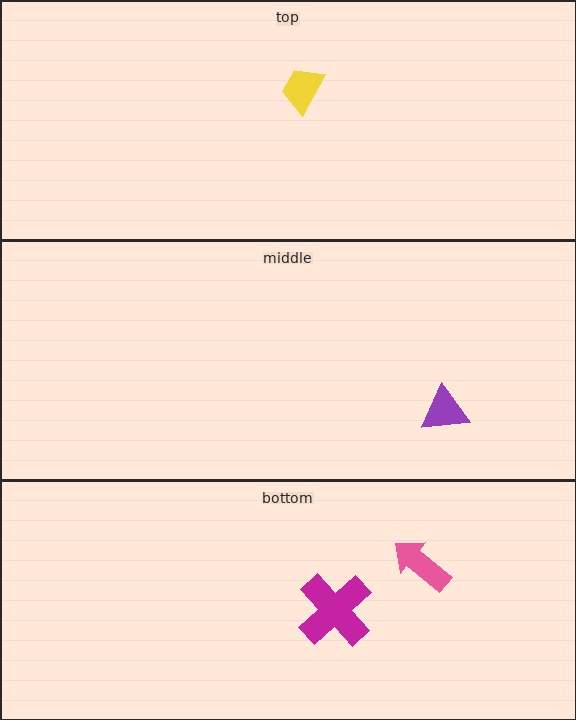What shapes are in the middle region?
The purple triangle.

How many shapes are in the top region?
1.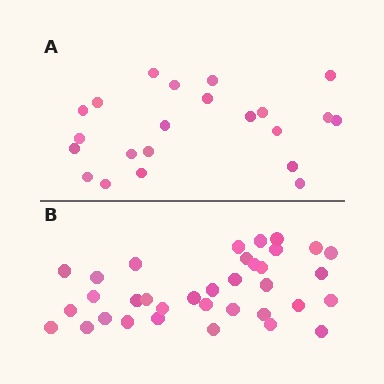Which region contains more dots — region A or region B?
Region B (the bottom region) has more dots.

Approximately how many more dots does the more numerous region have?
Region B has approximately 15 more dots than region A.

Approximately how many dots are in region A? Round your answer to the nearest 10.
About 20 dots. (The exact count is 22, which rounds to 20.)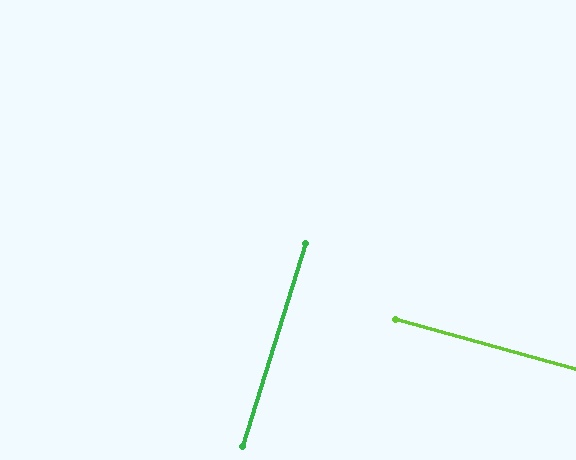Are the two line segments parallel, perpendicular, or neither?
Perpendicular — they meet at approximately 88°.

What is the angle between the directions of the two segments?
Approximately 88 degrees.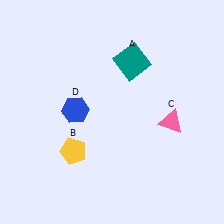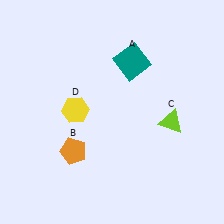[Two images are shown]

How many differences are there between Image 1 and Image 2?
There are 3 differences between the two images.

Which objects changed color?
B changed from yellow to orange. C changed from pink to lime. D changed from blue to yellow.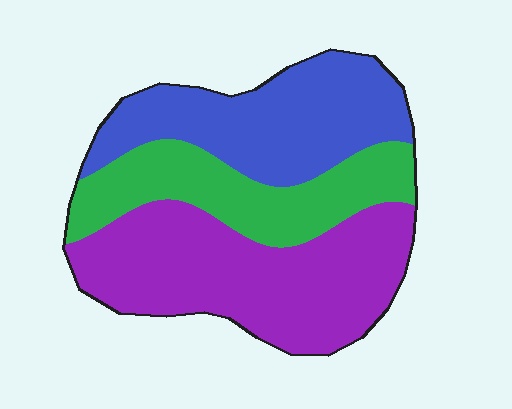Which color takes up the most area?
Purple, at roughly 45%.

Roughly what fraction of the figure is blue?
Blue takes up between a sixth and a third of the figure.